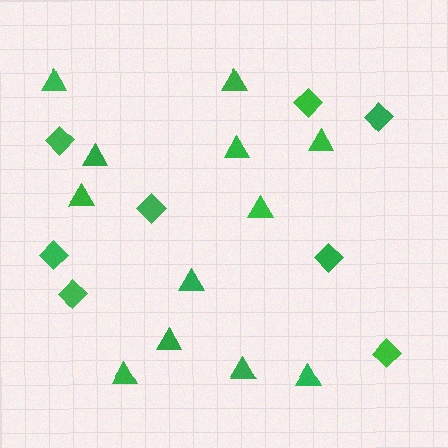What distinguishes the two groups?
There are 2 groups: one group of triangles (12) and one group of diamonds (8).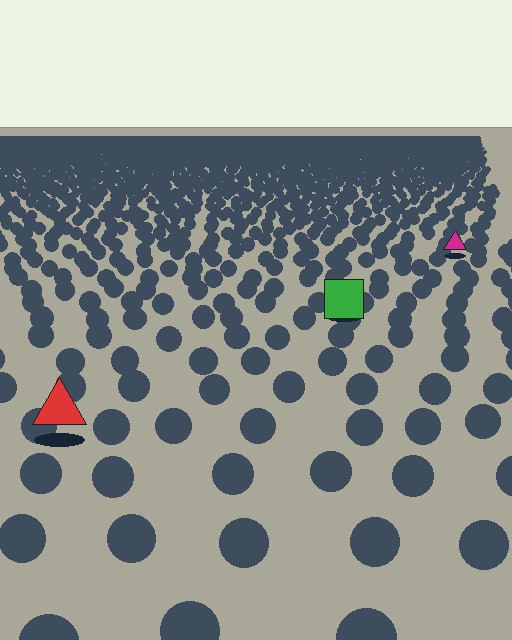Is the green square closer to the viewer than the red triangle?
No. The red triangle is closer — you can tell from the texture gradient: the ground texture is coarser near it.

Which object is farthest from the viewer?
The magenta triangle is farthest from the viewer. It appears smaller and the ground texture around it is denser.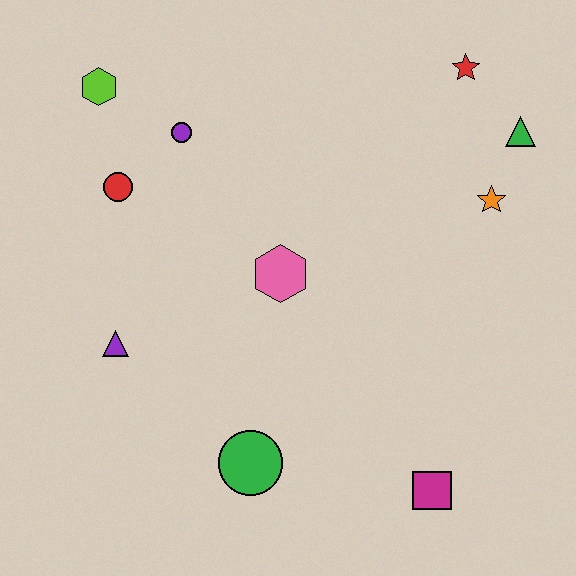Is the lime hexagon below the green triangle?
No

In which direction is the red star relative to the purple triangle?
The red star is to the right of the purple triangle.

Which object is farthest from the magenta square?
The lime hexagon is farthest from the magenta square.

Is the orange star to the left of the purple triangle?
No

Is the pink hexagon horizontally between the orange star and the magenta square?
No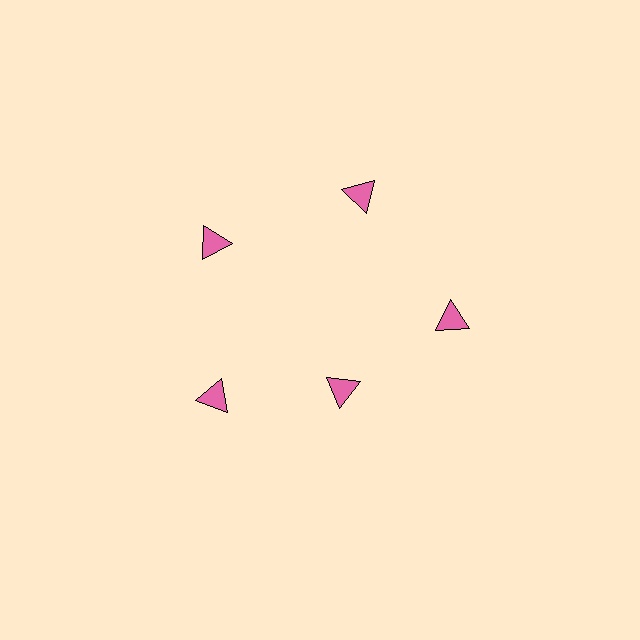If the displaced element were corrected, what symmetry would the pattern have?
It would have 5-fold rotational symmetry — the pattern would map onto itself every 72 degrees.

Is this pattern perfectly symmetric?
No. The 5 pink triangles are arranged in a ring, but one element near the 5 o'clock position is pulled inward toward the center, breaking the 5-fold rotational symmetry.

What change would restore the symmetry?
The symmetry would be restored by moving it outward, back onto the ring so that all 5 triangles sit at equal angles and equal distance from the center.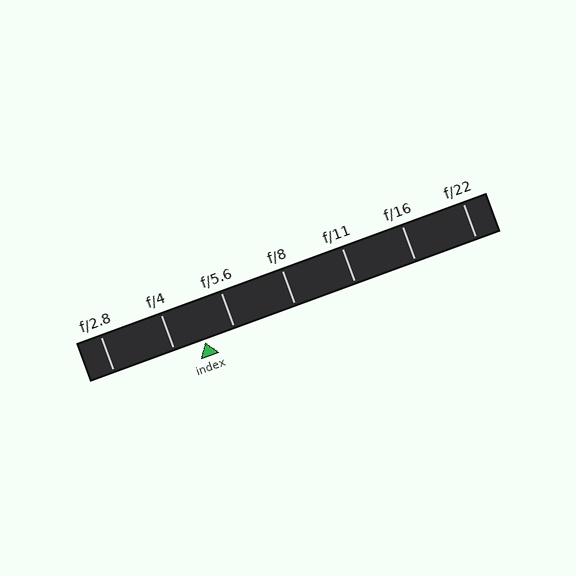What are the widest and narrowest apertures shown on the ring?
The widest aperture shown is f/2.8 and the narrowest is f/22.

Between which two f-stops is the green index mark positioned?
The index mark is between f/4 and f/5.6.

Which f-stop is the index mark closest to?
The index mark is closest to f/4.